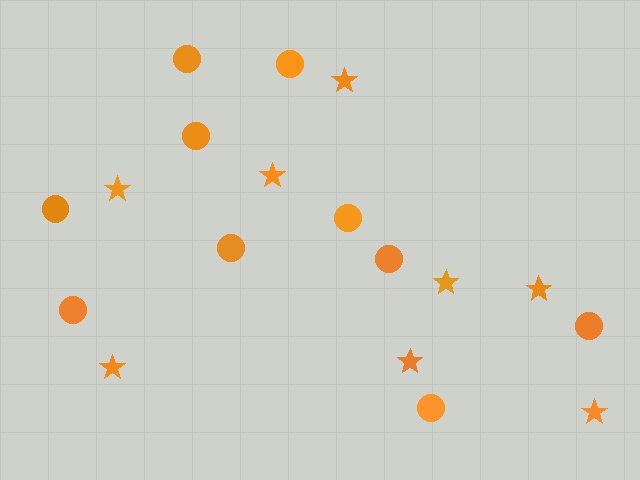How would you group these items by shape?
There are 2 groups: one group of circles (10) and one group of stars (8).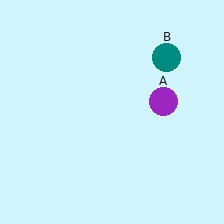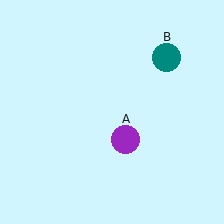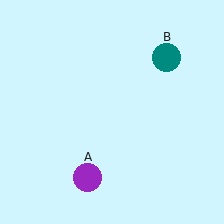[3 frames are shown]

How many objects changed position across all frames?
1 object changed position: purple circle (object A).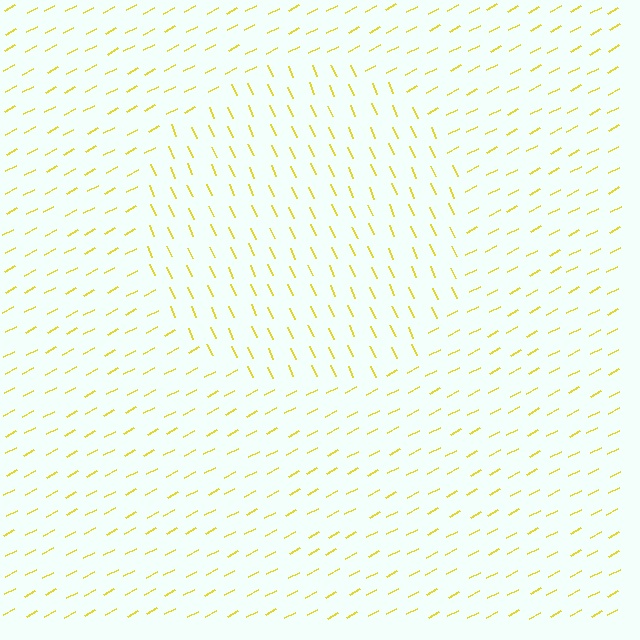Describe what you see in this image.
The image is filled with small yellow line segments. A circle region in the image has lines oriented differently from the surrounding lines, creating a visible texture boundary.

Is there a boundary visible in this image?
Yes, there is a texture boundary formed by a change in line orientation.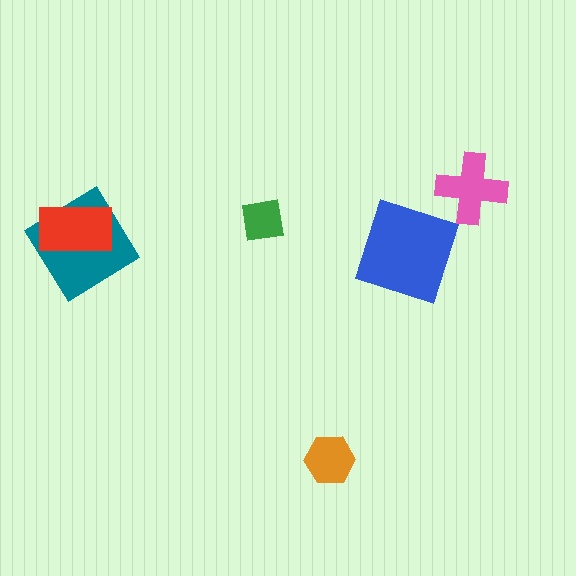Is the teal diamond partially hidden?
Yes, it is partially covered by another shape.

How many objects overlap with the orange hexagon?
0 objects overlap with the orange hexagon.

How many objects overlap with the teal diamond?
1 object overlaps with the teal diamond.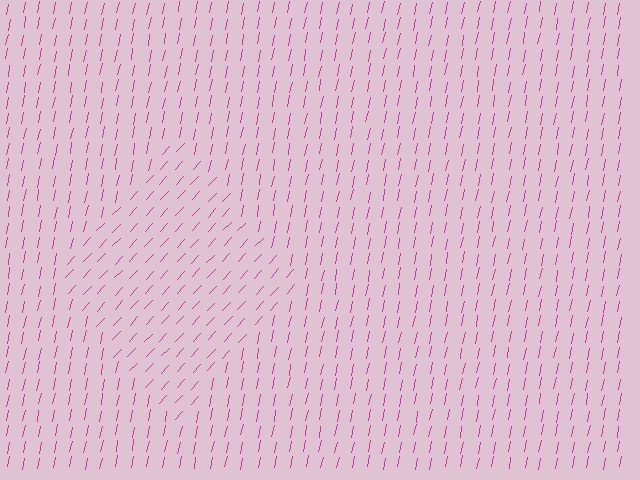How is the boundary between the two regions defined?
The boundary is defined purely by a change in line orientation (approximately 32 degrees difference). All lines are the same color and thickness.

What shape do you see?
I see a diamond.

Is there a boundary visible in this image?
Yes, there is a texture boundary formed by a change in line orientation.